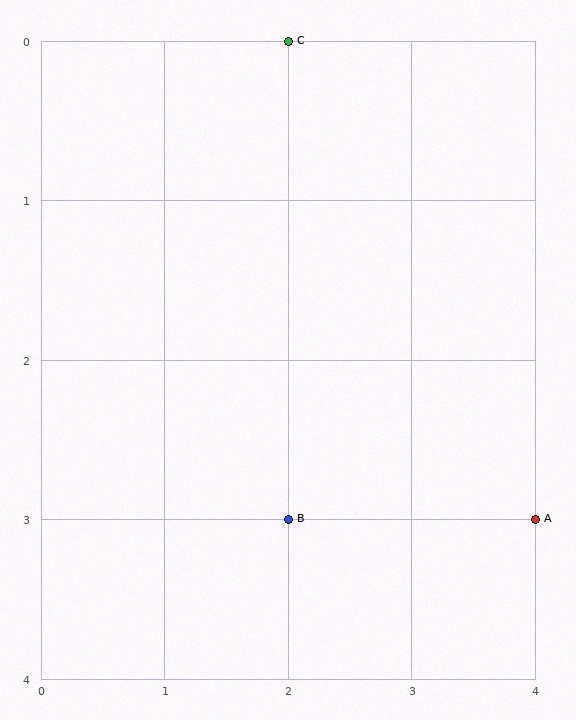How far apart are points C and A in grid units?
Points C and A are 2 columns and 3 rows apart (about 3.6 grid units diagonally).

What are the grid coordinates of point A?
Point A is at grid coordinates (4, 3).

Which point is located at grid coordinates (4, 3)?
Point A is at (4, 3).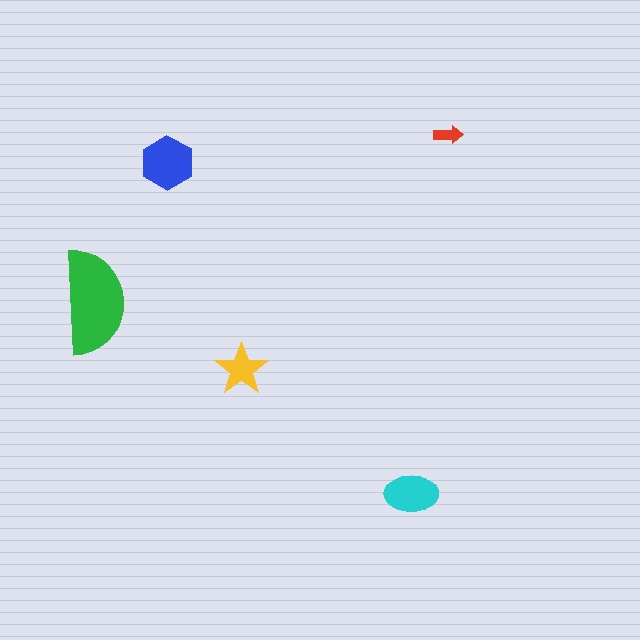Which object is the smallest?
The red arrow.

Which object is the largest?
The green semicircle.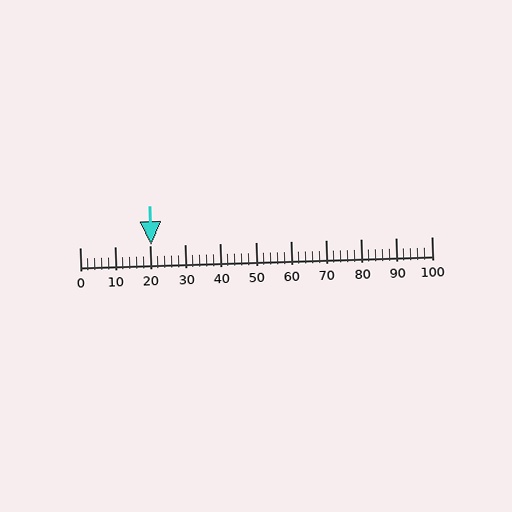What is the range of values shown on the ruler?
The ruler shows values from 0 to 100.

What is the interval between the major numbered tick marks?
The major tick marks are spaced 10 units apart.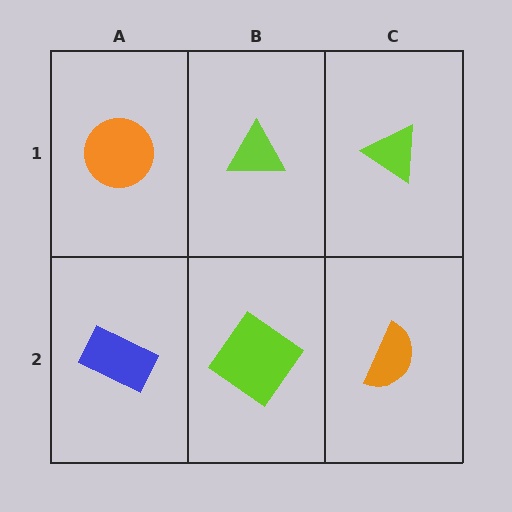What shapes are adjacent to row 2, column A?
An orange circle (row 1, column A), a lime diamond (row 2, column B).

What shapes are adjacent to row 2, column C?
A lime triangle (row 1, column C), a lime diamond (row 2, column B).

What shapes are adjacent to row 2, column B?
A lime triangle (row 1, column B), a blue rectangle (row 2, column A), an orange semicircle (row 2, column C).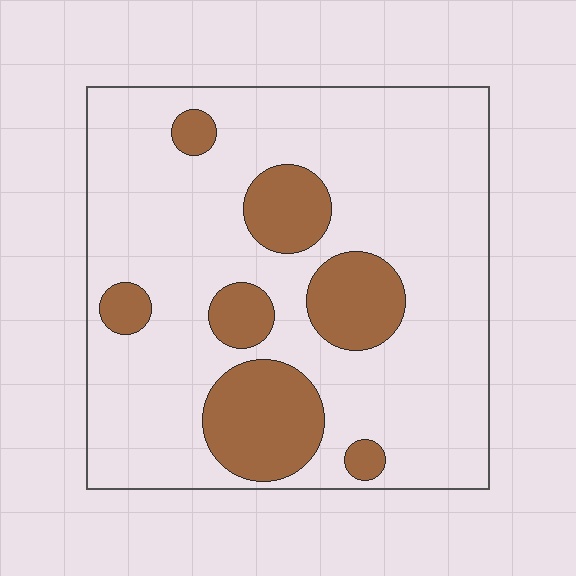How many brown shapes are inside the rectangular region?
7.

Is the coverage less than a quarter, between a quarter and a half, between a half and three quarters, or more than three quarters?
Less than a quarter.